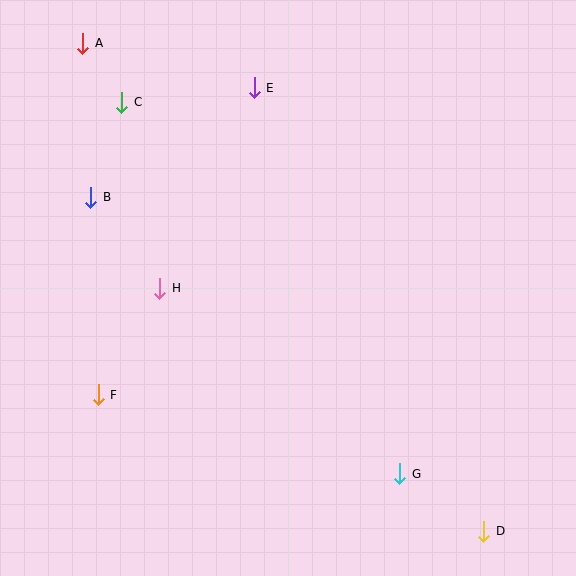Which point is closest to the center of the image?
Point H at (160, 288) is closest to the center.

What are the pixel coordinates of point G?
Point G is at (399, 474).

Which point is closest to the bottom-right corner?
Point D is closest to the bottom-right corner.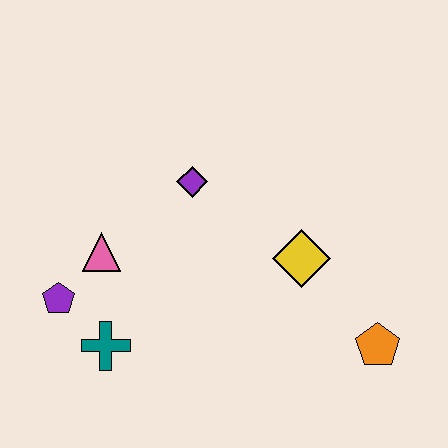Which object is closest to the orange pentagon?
The yellow diamond is closest to the orange pentagon.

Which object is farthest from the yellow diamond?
The purple pentagon is farthest from the yellow diamond.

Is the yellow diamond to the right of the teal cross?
Yes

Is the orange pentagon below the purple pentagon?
Yes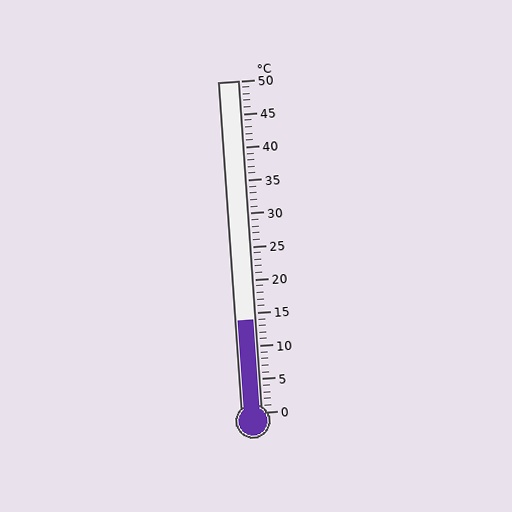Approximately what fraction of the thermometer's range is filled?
The thermometer is filled to approximately 30% of its range.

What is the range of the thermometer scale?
The thermometer scale ranges from 0°C to 50°C.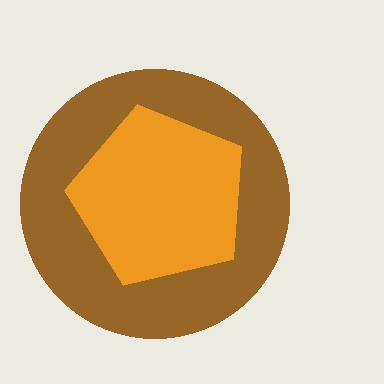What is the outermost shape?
The brown circle.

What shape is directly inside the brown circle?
The orange pentagon.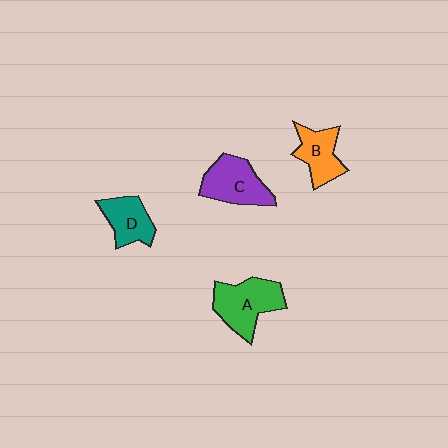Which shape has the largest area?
Shape A (green).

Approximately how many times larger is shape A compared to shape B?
Approximately 1.4 times.